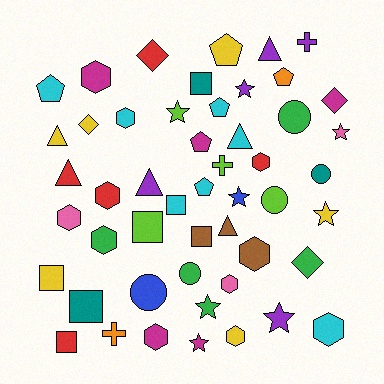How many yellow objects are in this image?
There are 6 yellow objects.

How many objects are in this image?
There are 50 objects.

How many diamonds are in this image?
There are 4 diamonds.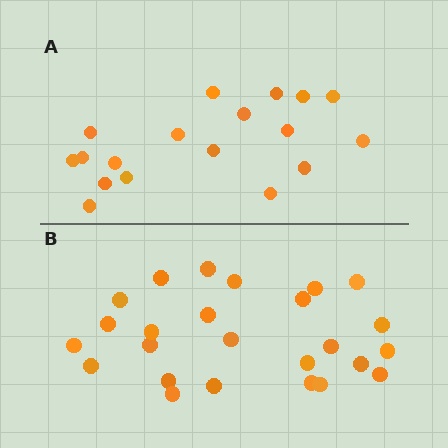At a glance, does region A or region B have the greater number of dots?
Region B (the bottom region) has more dots.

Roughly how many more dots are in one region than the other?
Region B has roughly 8 or so more dots than region A.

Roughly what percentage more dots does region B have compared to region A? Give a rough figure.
About 40% more.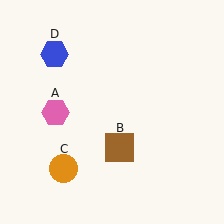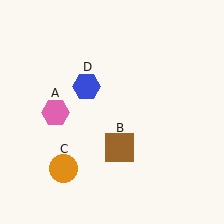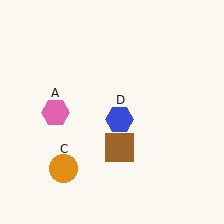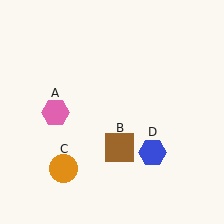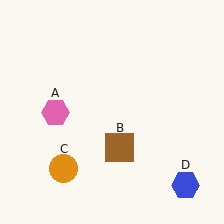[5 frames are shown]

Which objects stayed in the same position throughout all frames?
Pink hexagon (object A) and brown square (object B) and orange circle (object C) remained stationary.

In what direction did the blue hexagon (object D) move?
The blue hexagon (object D) moved down and to the right.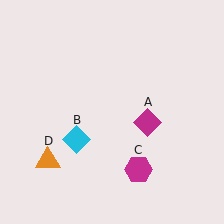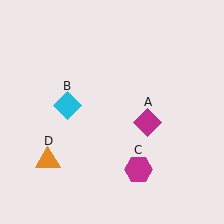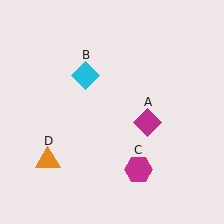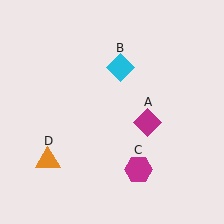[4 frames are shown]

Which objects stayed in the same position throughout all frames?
Magenta diamond (object A) and magenta hexagon (object C) and orange triangle (object D) remained stationary.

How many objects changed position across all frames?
1 object changed position: cyan diamond (object B).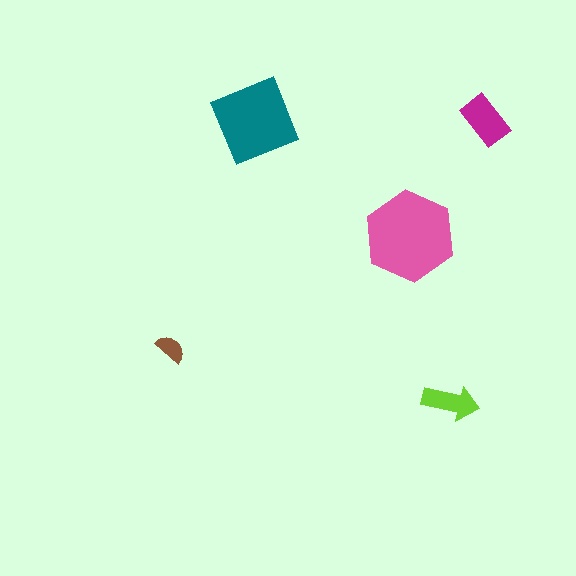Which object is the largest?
The pink hexagon.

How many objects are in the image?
There are 5 objects in the image.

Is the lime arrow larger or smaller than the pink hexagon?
Smaller.